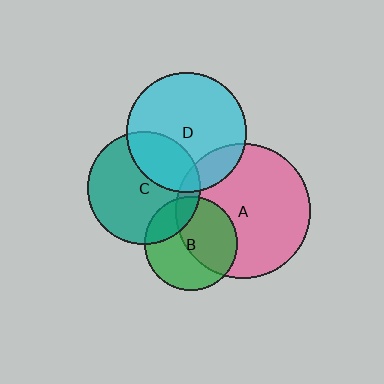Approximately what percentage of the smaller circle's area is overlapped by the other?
Approximately 25%.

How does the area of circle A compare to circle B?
Approximately 2.1 times.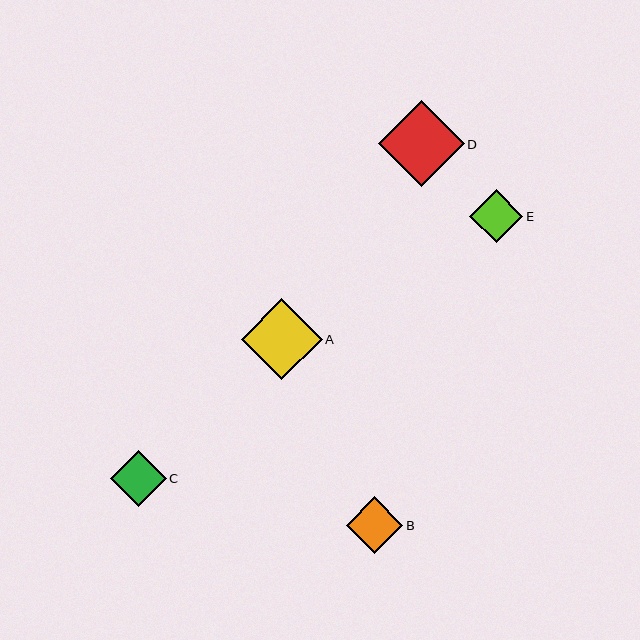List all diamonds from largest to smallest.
From largest to smallest: D, A, B, C, E.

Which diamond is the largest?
Diamond D is the largest with a size of approximately 86 pixels.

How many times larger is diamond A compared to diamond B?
Diamond A is approximately 1.4 times the size of diamond B.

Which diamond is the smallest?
Diamond E is the smallest with a size of approximately 53 pixels.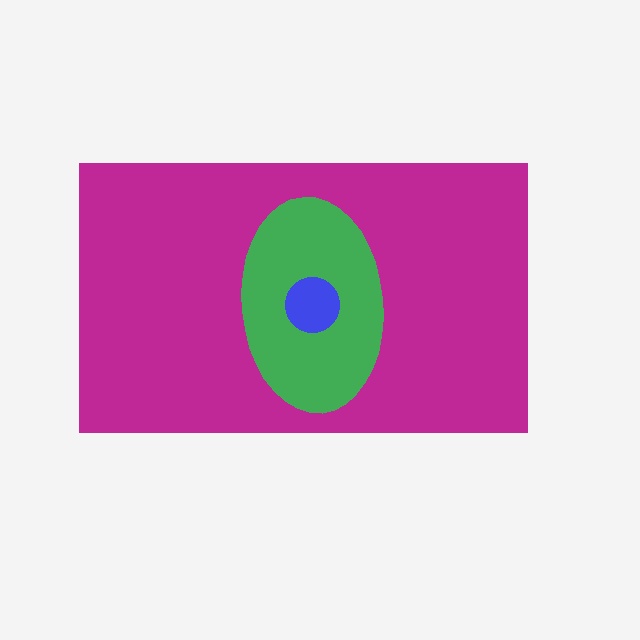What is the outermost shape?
The magenta rectangle.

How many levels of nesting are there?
3.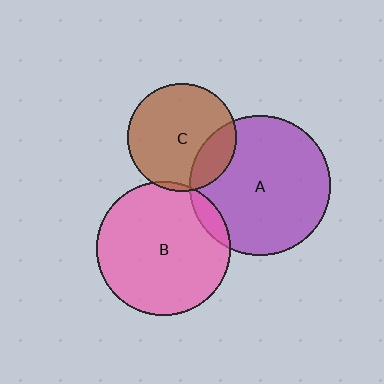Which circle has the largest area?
Circle A (purple).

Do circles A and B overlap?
Yes.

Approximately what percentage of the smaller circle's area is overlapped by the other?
Approximately 10%.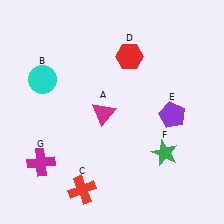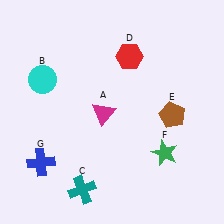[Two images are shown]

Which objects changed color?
C changed from red to teal. E changed from purple to brown. G changed from magenta to blue.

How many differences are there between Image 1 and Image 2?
There are 3 differences between the two images.